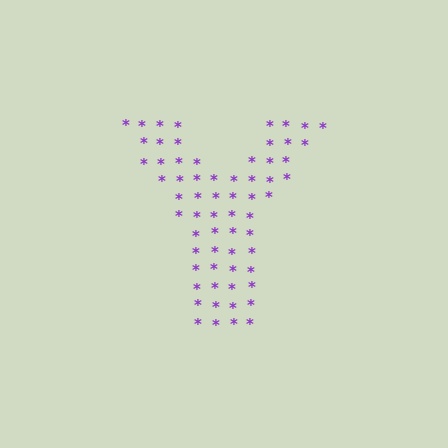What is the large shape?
The large shape is the letter Y.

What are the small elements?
The small elements are asterisks.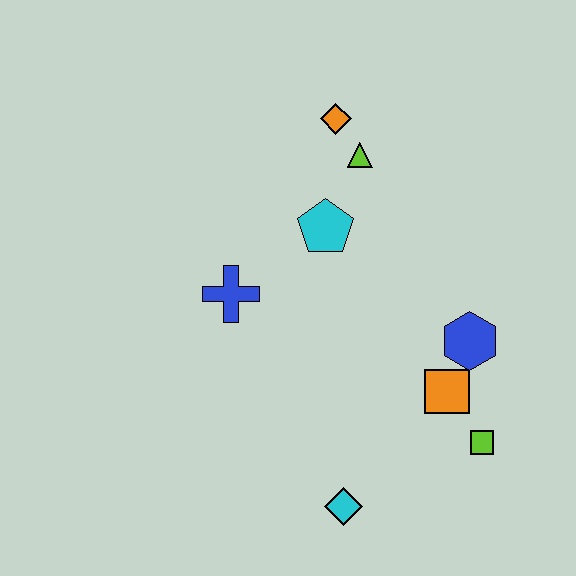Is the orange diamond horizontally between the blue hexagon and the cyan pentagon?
Yes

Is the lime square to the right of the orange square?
Yes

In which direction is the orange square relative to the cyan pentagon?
The orange square is below the cyan pentagon.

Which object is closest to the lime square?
The orange square is closest to the lime square.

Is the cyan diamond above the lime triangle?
No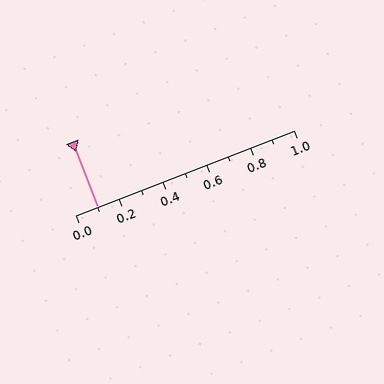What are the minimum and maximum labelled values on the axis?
The axis runs from 0.0 to 1.0.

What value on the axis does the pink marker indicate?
The marker indicates approximately 0.1.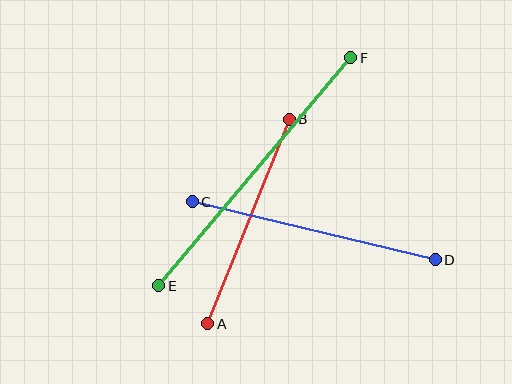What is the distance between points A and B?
The distance is approximately 220 pixels.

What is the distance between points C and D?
The distance is approximately 250 pixels.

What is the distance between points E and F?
The distance is approximately 298 pixels.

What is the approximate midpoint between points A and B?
The midpoint is at approximately (248, 222) pixels.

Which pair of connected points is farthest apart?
Points E and F are farthest apart.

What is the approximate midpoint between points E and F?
The midpoint is at approximately (255, 172) pixels.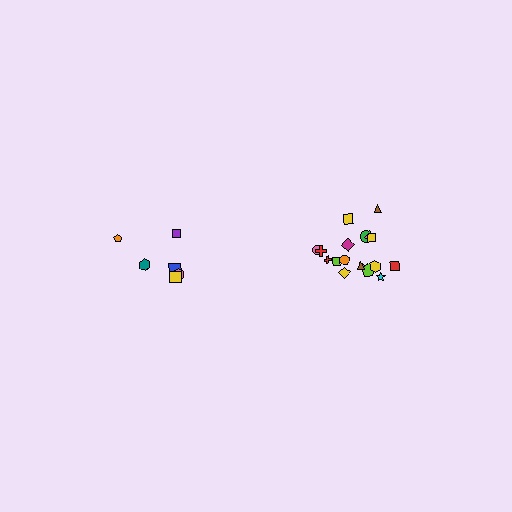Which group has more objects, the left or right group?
The right group.